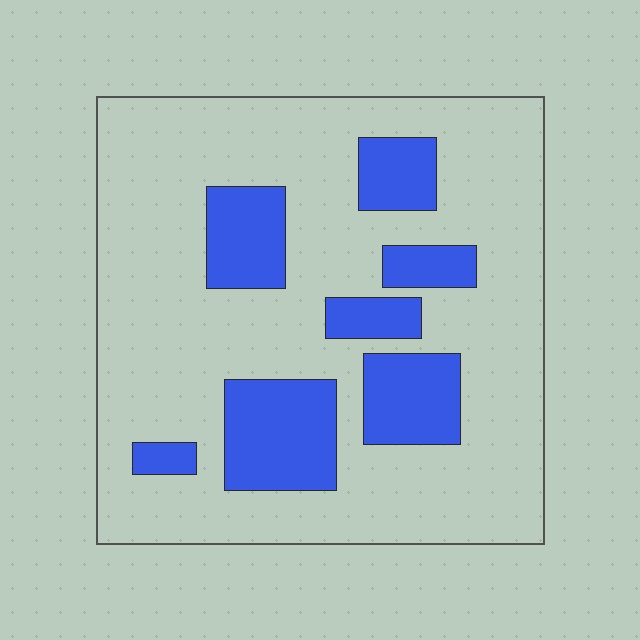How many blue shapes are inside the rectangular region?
7.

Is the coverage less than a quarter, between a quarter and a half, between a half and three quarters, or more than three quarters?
Less than a quarter.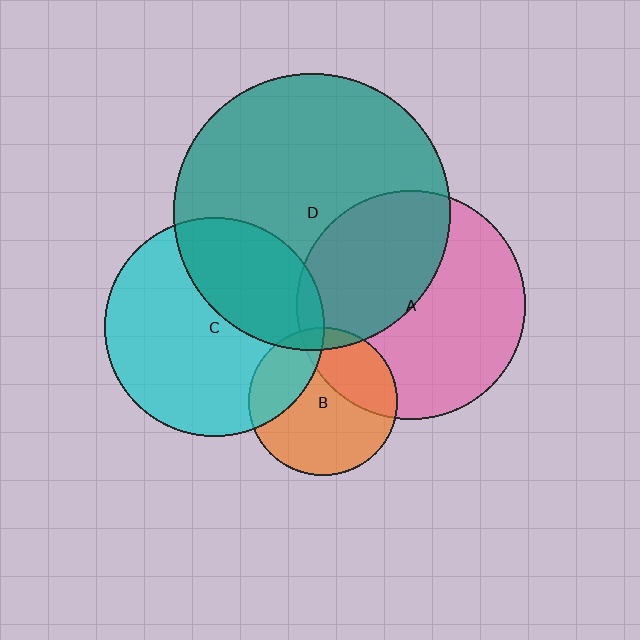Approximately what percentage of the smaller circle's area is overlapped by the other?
Approximately 5%.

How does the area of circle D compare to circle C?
Approximately 1.6 times.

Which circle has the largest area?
Circle D (teal).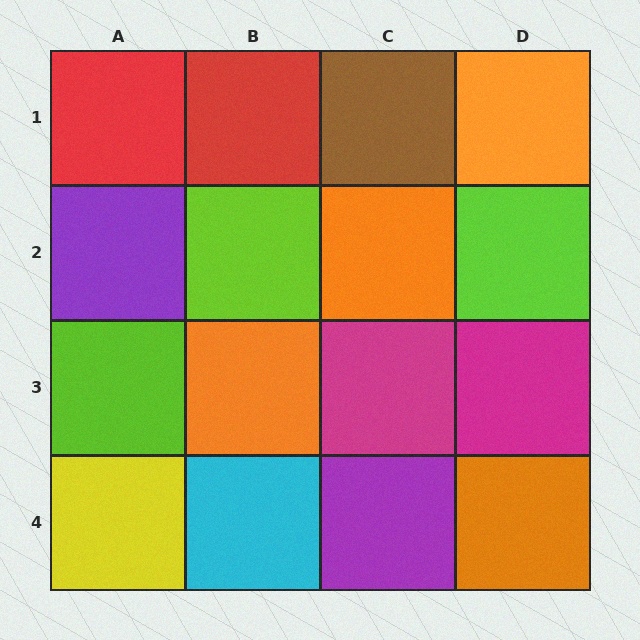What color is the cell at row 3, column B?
Orange.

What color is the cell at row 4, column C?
Purple.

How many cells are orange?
4 cells are orange.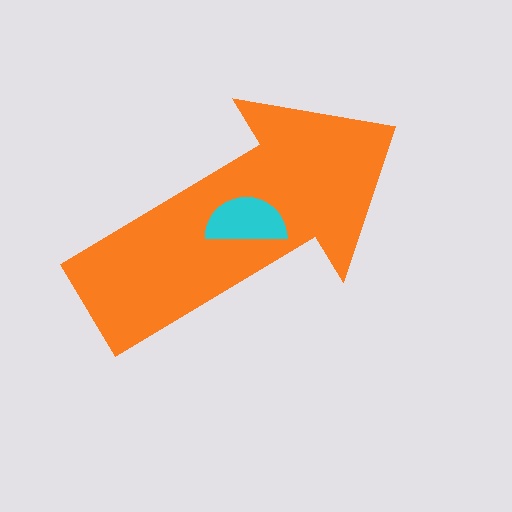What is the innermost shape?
The cyan semicircle.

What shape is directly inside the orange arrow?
The cyan semicircle.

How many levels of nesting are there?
2.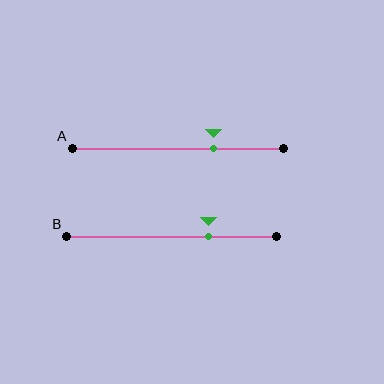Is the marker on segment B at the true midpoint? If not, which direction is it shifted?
No, the marker on segment B is shifted to the right by about 17% of the segment length.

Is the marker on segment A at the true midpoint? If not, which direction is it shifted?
No, the marker on segment A is shifted to the right by about 17% of the segment length.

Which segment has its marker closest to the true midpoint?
Segment A has its marker closest to the true midpoint.